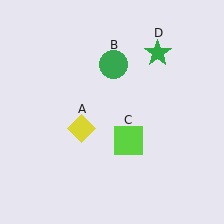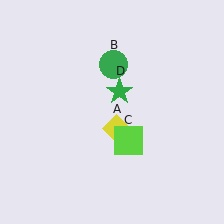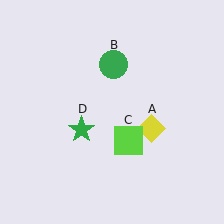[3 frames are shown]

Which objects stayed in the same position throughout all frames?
Green circle (object B) and lime square (object C) remained stationary.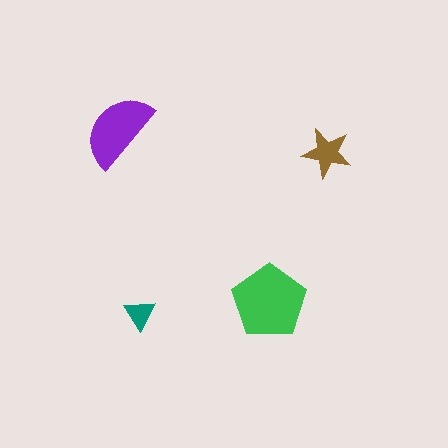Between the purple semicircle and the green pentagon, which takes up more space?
The green pentagon.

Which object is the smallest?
The teal triangle.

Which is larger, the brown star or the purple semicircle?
The purple semicircle.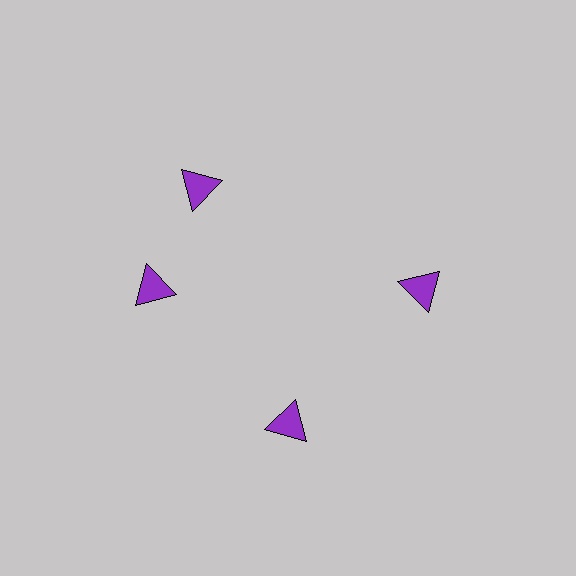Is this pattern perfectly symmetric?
No. The 4 purple triangles are arranged in a ring, but one element near the 12 o'clock position is rotated out of alignment along the ring, breaking the 4-fold rotational symmetry.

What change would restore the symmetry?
The symmetry would be restored by rotating it back into even spacing with its neighbors so that all 4 triangles sit at equal angles and equal distance from the center.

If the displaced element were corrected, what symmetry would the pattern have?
It would have 4-fold rotational symmetry — the pattern would map onto itself every 90 degrees.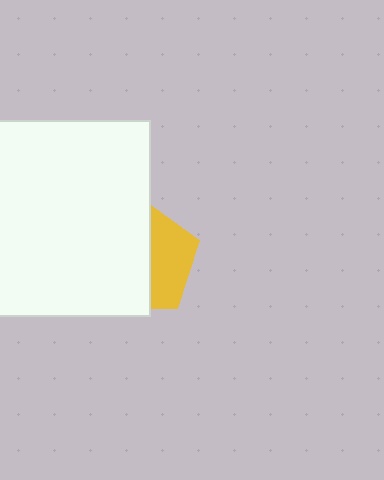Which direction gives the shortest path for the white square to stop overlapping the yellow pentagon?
Moving left gives the shortest separation.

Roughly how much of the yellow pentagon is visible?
A small part of it is visible (roughly 38%).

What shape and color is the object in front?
The object in front is a white square.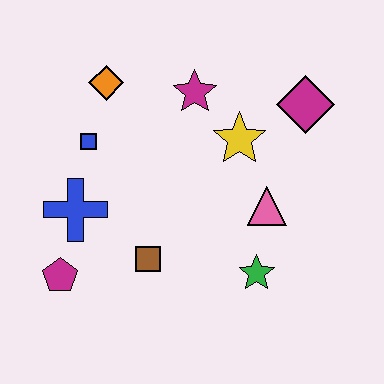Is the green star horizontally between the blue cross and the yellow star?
No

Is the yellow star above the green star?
Yes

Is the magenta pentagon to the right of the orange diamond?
No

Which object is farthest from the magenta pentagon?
The magenta diamond is farthest from the magenta pentagon.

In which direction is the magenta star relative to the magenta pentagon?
The magenta star is above the magenta pentagon.